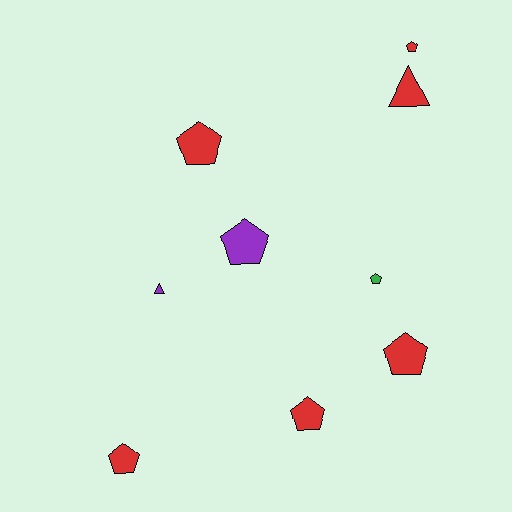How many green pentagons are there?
There is 1 green pentagon.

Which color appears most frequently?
Red, with 6 objects.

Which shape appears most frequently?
Pentagon, with 7 objects.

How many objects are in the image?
There are 9 objects.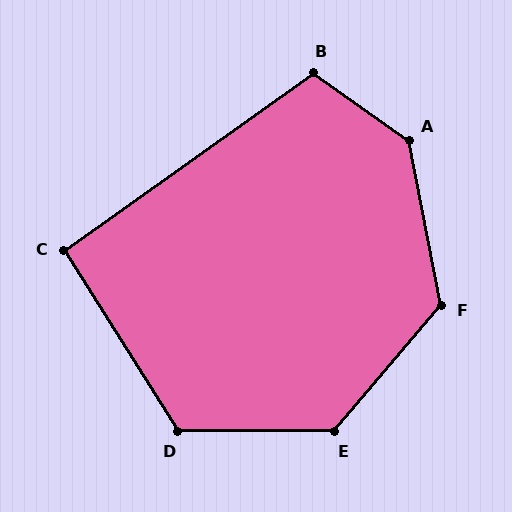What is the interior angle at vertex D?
Approximately 122 degrees (obtuse).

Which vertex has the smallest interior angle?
C, at approximately 93 degrees.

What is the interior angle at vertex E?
Approximately 130 degrees (obtuse).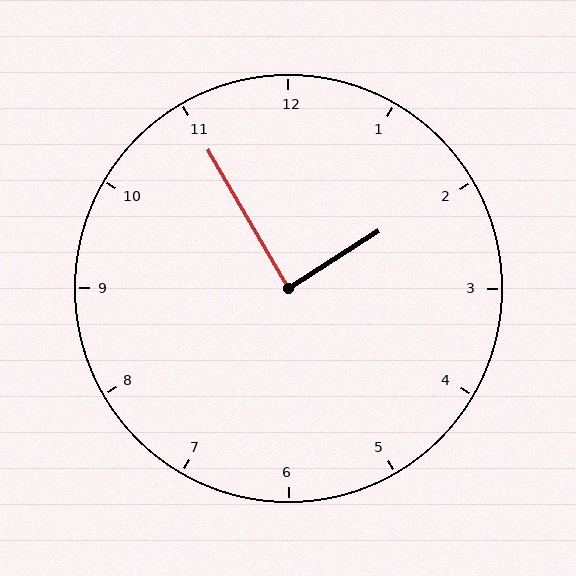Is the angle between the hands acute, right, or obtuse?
It is right.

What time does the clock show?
1:55.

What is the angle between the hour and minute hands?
Approximately 88 degrees.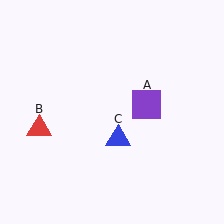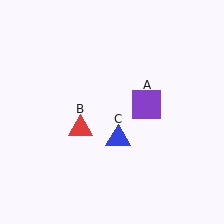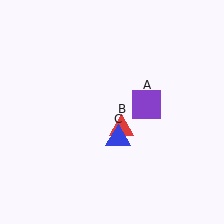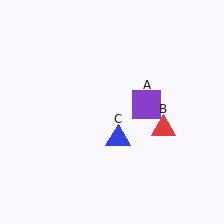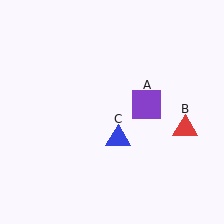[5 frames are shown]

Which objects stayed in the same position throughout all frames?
Purple square (object A) and blue triangle (object C) remained stationary.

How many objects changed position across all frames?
1 object changed position: red triangle (object B).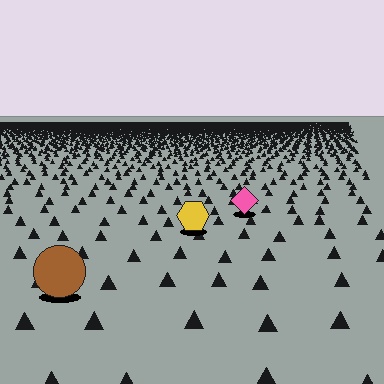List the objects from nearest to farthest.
From nearest to farthest: the brown circle, the yellow hexagon, the pink diamond.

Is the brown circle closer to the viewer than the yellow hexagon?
Yes. The brown circle is closer — you can tell from the texture gradient: the ground texture is coarser near it.